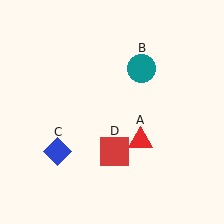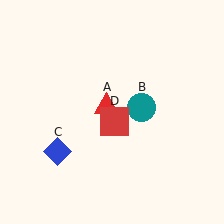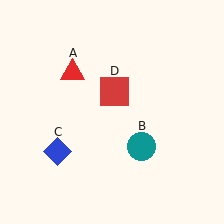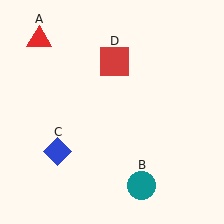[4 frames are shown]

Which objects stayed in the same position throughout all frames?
Blue diamond (object C) remained stationary.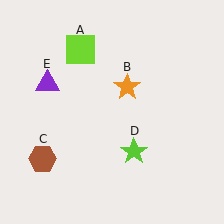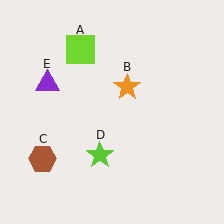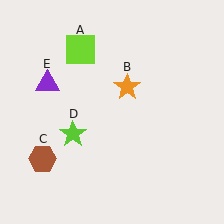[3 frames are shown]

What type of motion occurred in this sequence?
The lime star (object D) rotated clockwise around the center of the scene.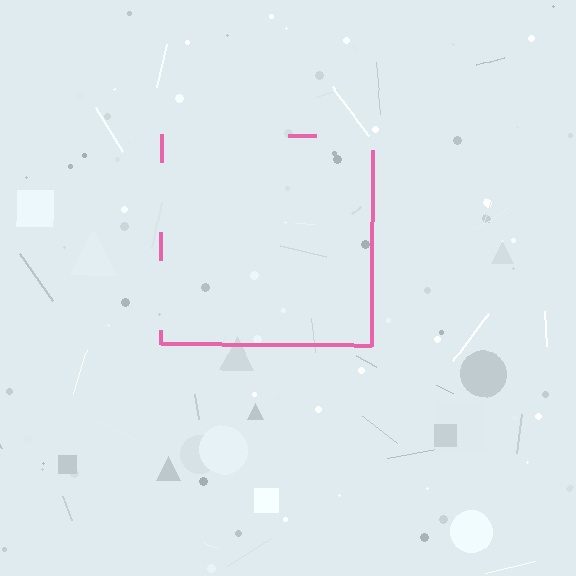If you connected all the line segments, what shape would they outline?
They would outline a square.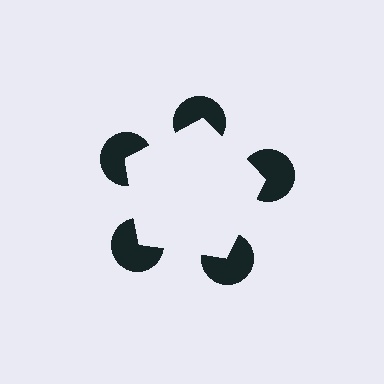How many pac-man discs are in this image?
There are 5 — one at each vertex of the illusory pentagon.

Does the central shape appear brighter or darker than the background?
It typically appears slightly brighter than the background, even though no actual brightness change is drawn.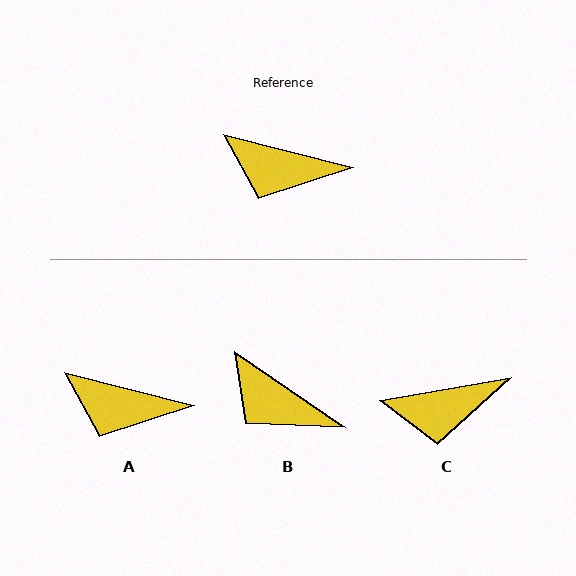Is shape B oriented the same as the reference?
No, it is off by about 20 degrees.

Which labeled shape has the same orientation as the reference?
A.